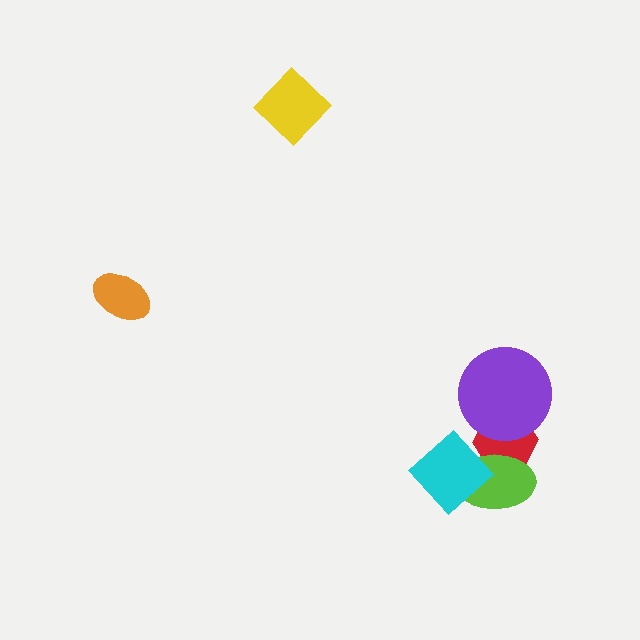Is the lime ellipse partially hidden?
Yes, it is partially covered by another shape.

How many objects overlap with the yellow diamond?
0 objects overlap with the yellow diamond.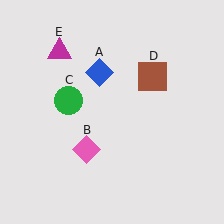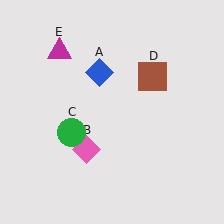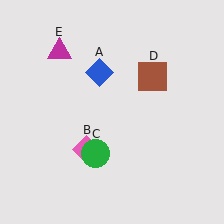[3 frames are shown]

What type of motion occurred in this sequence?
The green circle (object C) rotated counterclockwise around the center of the scene.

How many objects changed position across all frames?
1 object changed position: green circle (object C).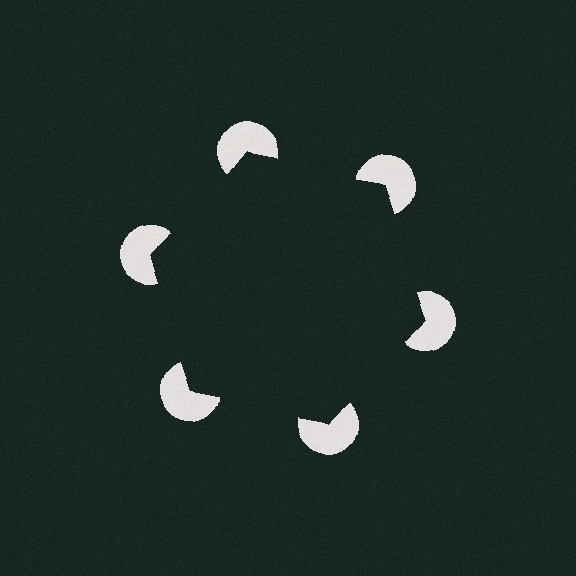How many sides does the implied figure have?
6 sides.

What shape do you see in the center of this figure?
An illusory hexagon — its edges are inferred from the aligned wedge cuts in the pac-man discs, not physically drawn.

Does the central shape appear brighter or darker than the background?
It typically appears slightly darker than the background, even though no actual brightness change is drawn.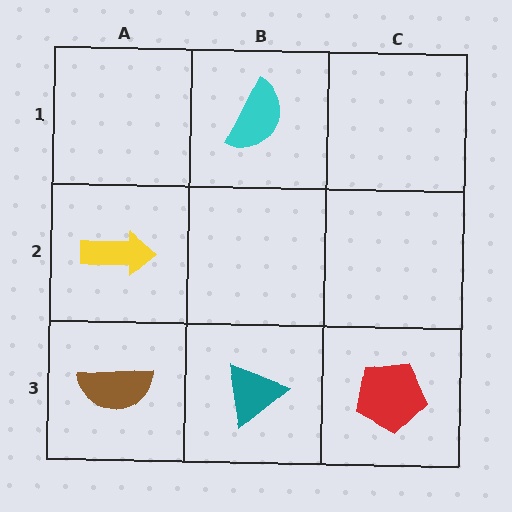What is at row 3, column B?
A teal triangle.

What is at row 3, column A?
A brown semicircle.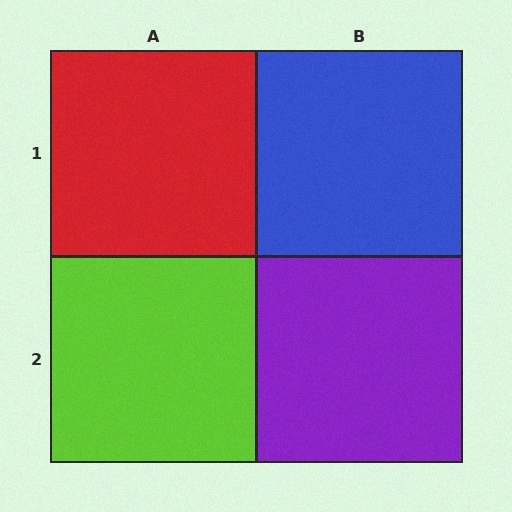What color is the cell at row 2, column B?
Purple.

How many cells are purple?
1 cell is purple.